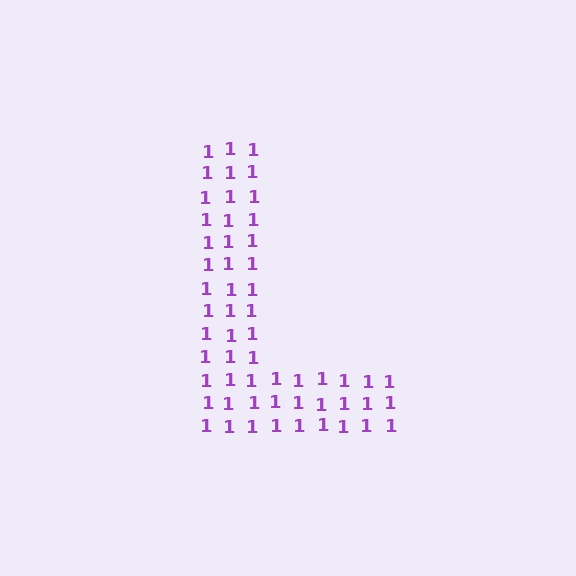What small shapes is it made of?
It is made of small digit 1's.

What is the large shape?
The large shape is the letter L.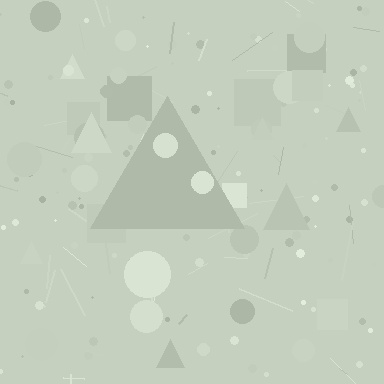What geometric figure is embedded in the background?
A triangle is embedded in the background.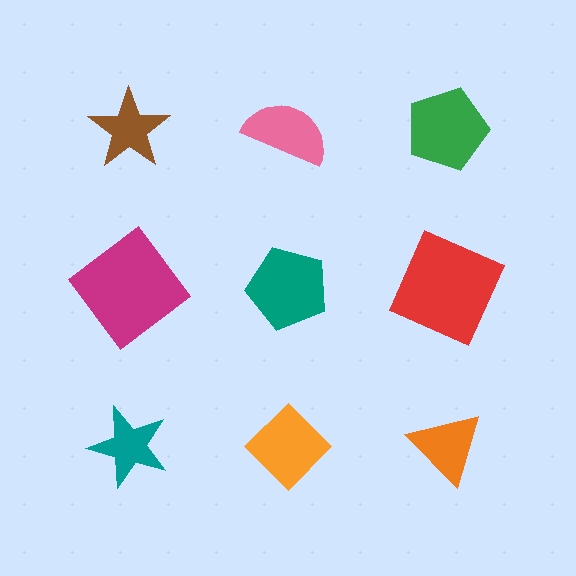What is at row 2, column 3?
A red square.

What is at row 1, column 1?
A brown star.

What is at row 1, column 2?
A pink semicircle.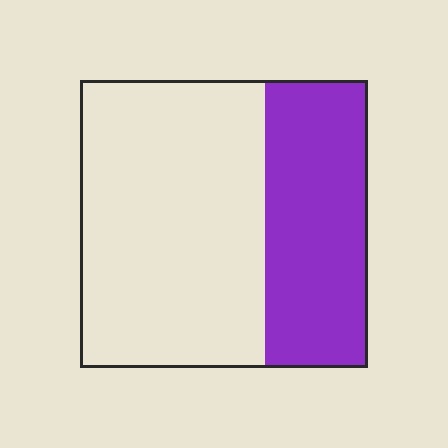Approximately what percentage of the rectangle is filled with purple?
Approximately 35%.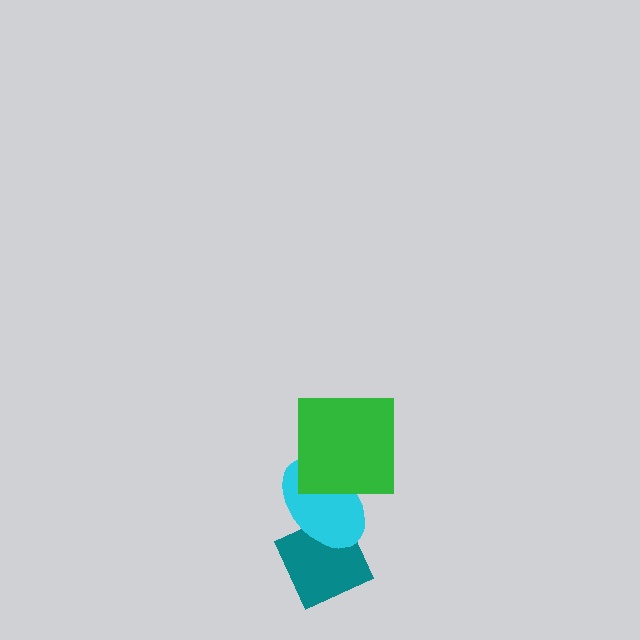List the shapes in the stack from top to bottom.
From top to bottom: the green square, the cyan ellipse, the teal diamond.